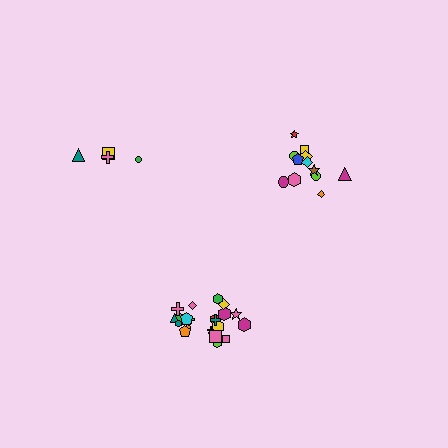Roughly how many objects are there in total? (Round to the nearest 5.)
Roughly 40 objects in total.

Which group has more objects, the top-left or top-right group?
The top-right group.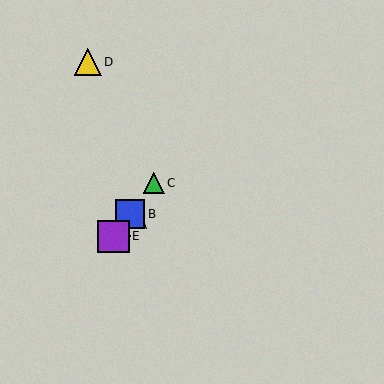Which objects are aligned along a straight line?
Objects A, B, C, E are aligned along a straight line.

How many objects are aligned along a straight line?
4 objects (A, B, C, E) are aligned along a straight line.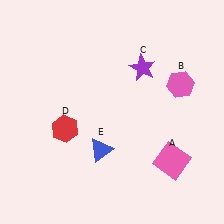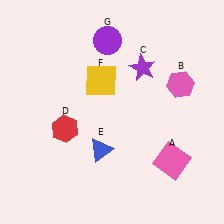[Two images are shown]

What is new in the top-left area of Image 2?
A purple circle (G) was added in the top-left area of Image 2.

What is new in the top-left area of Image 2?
A yellow square (F) was added in the top-left area of Image 2.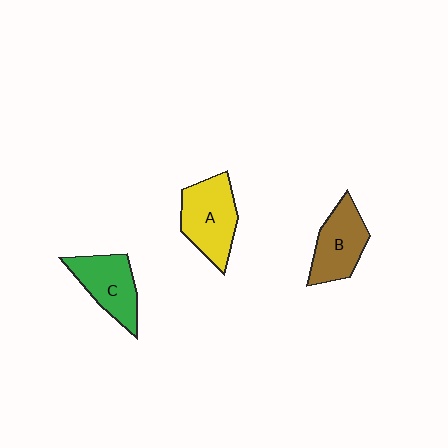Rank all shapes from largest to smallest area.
From largest to smallest: A (yellow), C (green), B (brown).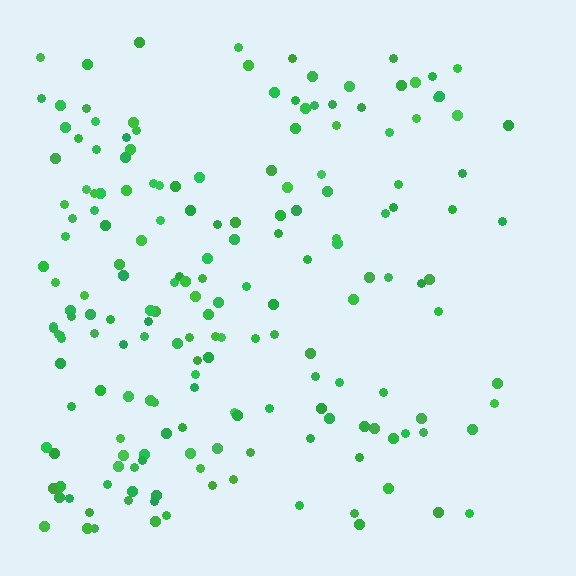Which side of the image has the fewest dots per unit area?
The right.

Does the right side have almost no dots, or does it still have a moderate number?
Still a moderate number, just noticeably fewer than the left.